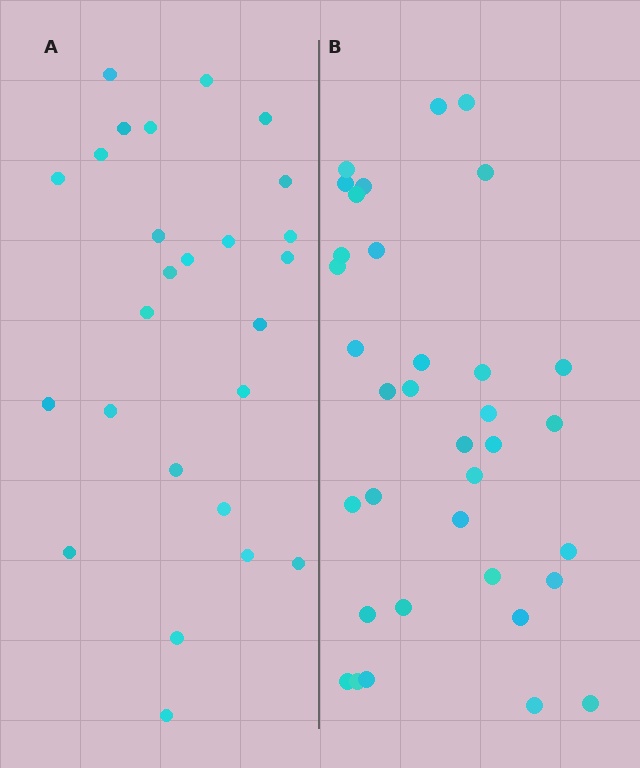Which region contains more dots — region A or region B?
Region B (the right region) has more dots.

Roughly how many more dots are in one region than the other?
Region B has roughly 8 or so more dots than region A.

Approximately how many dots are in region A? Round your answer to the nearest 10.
About 30 dots. (The exact count is 26, which rounds to 30.)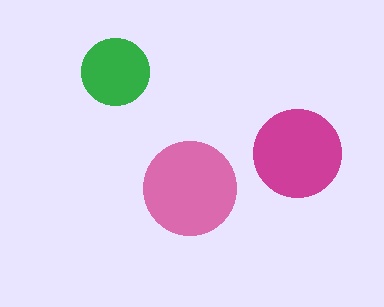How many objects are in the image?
There are 3 objects in the image.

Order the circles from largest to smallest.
the pink one, the magenta one, the green one.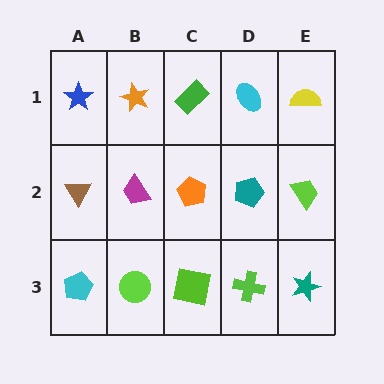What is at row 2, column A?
A brown triangle.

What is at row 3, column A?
A cyan pentagon.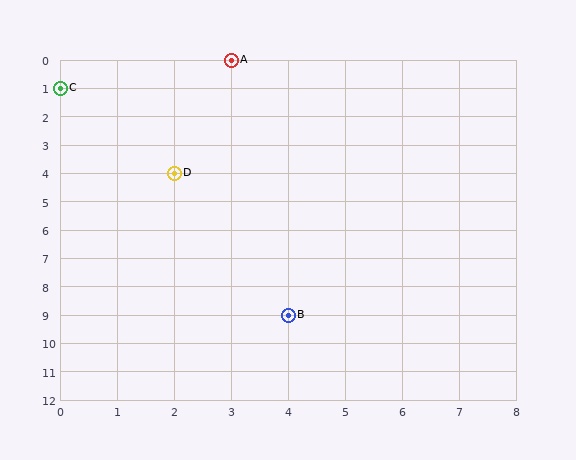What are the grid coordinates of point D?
Point D is at grid coordinates (2, 4).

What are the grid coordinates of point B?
Point B is at grid coordinates (4, 9).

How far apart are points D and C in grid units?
Points D and C are 2 columns and 3 rows apart (about 3.6 grid units diagonally).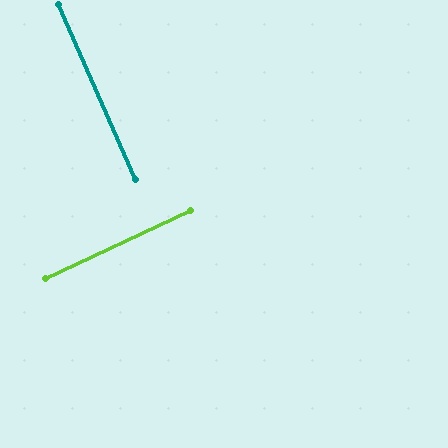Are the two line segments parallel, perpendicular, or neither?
Perpendicular — they meet at approximately 89°.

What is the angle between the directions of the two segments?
Approximately 89 degrees.